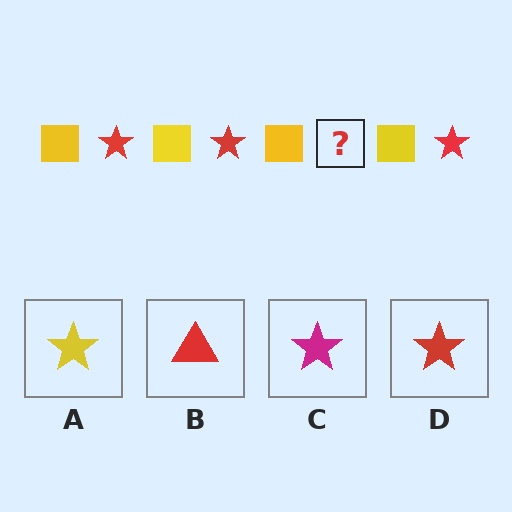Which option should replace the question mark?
Option D.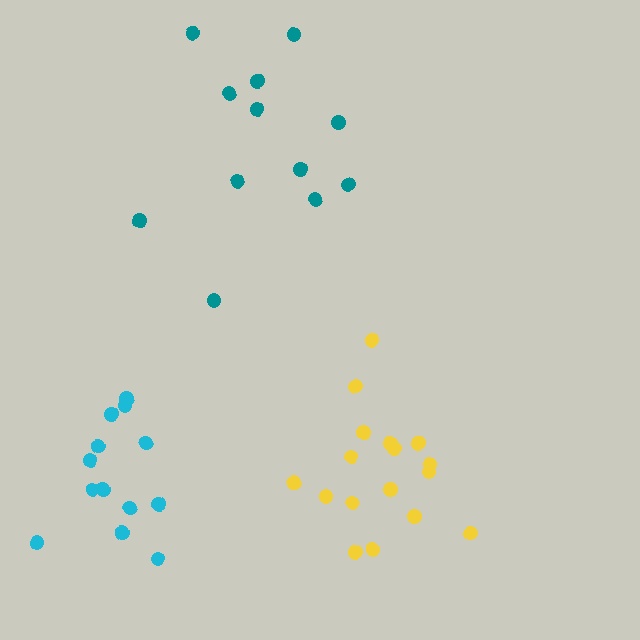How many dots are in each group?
Group 1: 17 dots, Group 2: 13 dots, Group 3: 12 dots (42 total).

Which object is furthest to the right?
The yellow cluster is rightmost.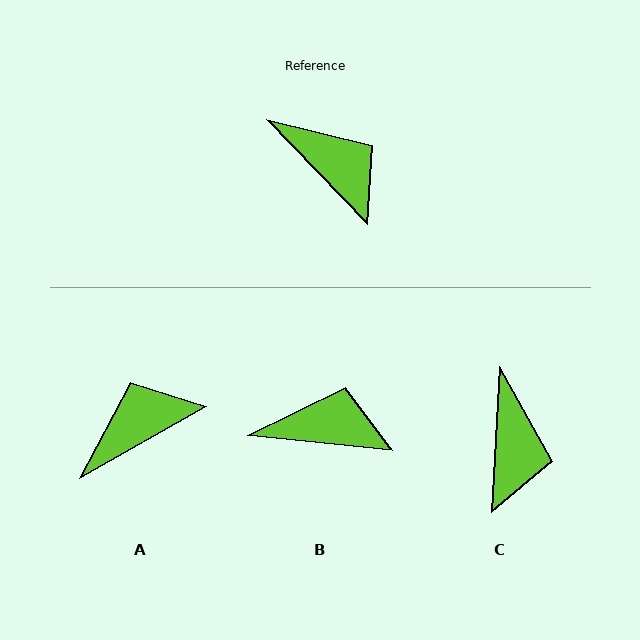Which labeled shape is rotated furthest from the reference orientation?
A, about 76 degrees away.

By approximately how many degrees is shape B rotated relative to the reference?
Approximately 40 degrees counter-clockwise.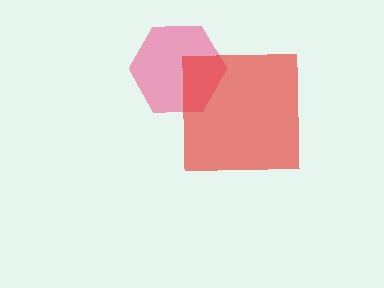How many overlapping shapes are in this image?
There are 2 overlapping shapes in the image.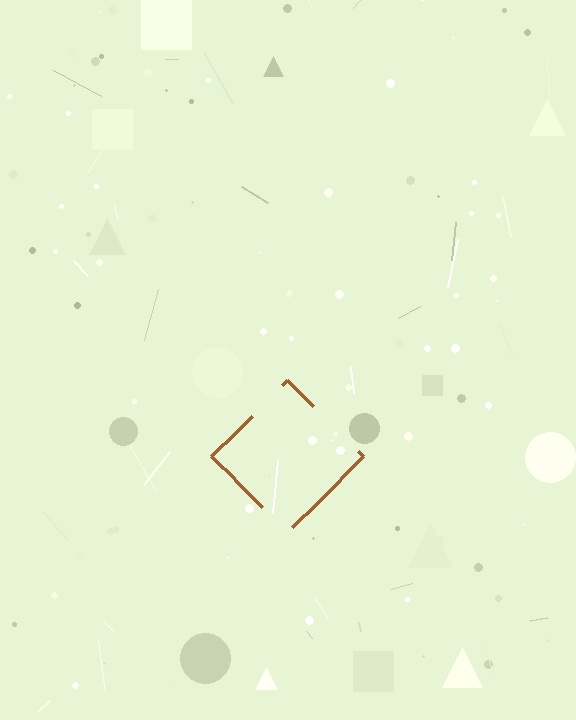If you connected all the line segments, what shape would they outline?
They would outline a diamond.